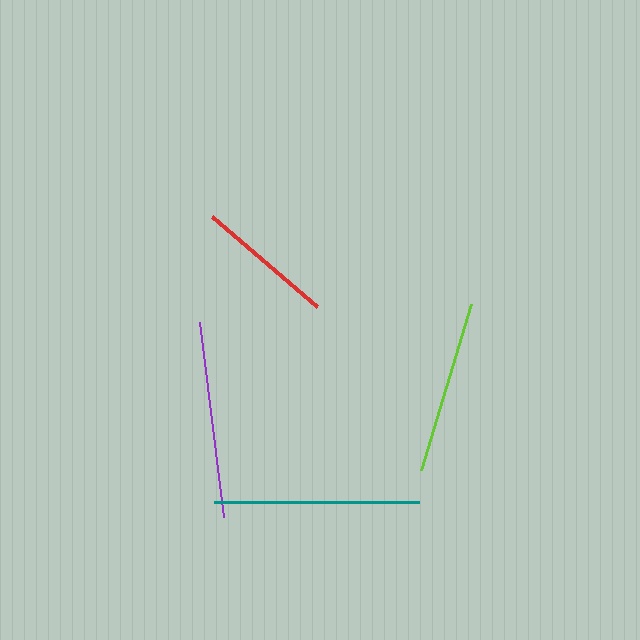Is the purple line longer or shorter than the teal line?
The teal line is longer than the purple line.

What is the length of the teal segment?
The teal segment is approximately 205 pixels long.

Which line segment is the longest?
The teal line is the longest at approximately 205 pixels.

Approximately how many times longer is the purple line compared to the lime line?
The purple line is approximately 1.1 times the length of the lime line.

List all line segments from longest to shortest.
From longest to shortest: teal, purple, lime, red.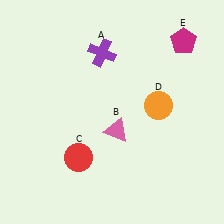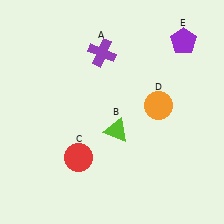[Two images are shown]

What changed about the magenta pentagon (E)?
In Image 1, E is magenta. In Image 2, it changed to purple.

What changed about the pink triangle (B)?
In Image 1, B is pink. In Image 2, it changed to lime.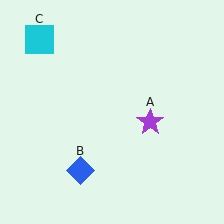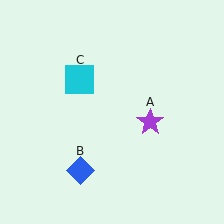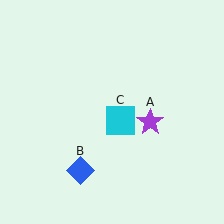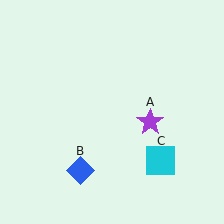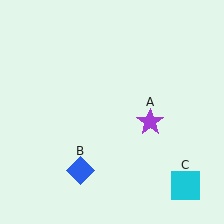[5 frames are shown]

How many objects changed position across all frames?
1 object changed position: cyan square (object C).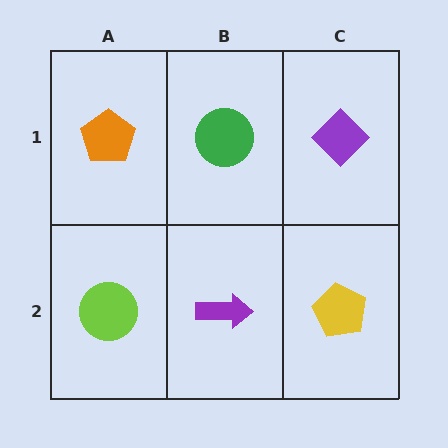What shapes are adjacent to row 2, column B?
A green circle (row 1, column B), a lime circle (row 2, column A), a yellow pentagon (row 2, column C).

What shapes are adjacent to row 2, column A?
An orange pentagon (row 1, column A), a purple arrow (row 2, column B).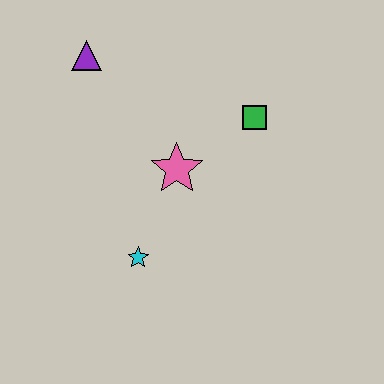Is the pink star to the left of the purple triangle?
No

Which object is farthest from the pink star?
The purple triangle is farthest from the pink star.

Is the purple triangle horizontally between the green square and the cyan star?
No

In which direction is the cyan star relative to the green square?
The cyan star is below the green square.